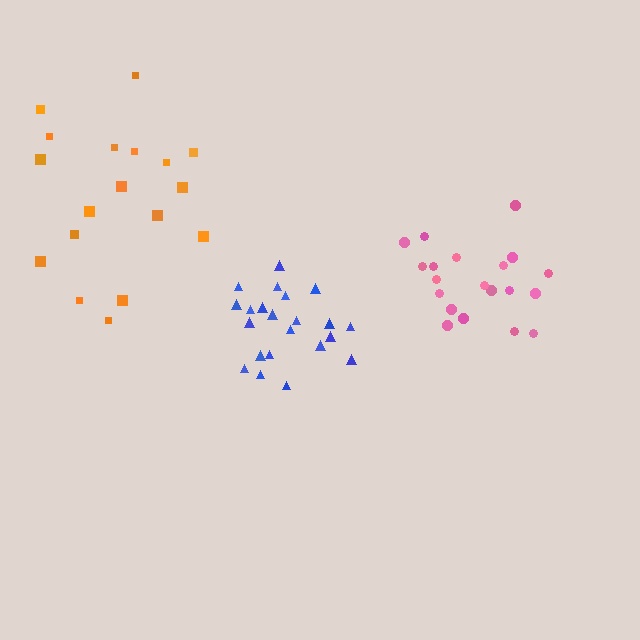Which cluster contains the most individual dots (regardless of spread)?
Blue (22).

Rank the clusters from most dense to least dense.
blue, pink, orange.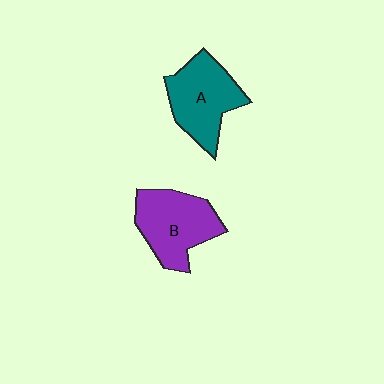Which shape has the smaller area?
Shape A (teal).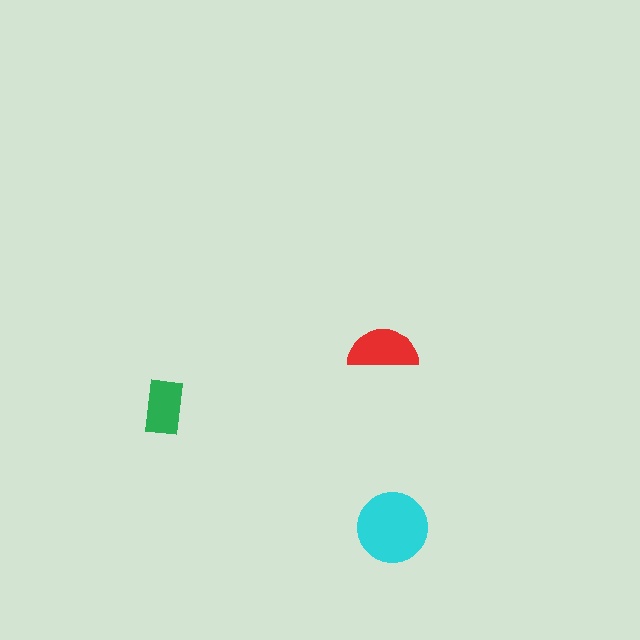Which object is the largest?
The cyan circle.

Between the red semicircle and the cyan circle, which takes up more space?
The cyan circle.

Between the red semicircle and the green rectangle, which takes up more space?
The red semicircle.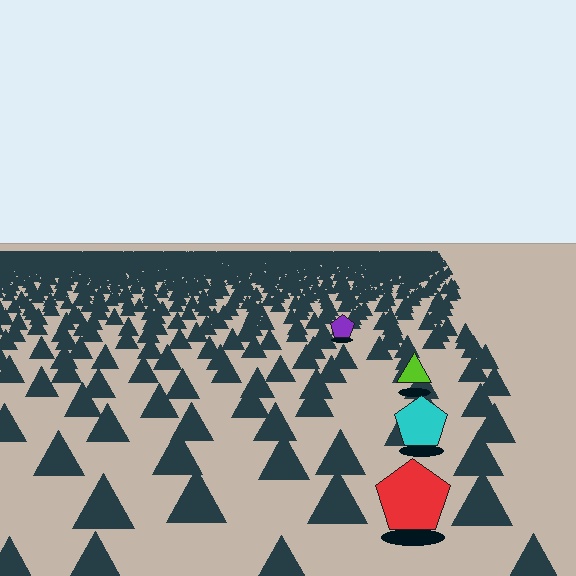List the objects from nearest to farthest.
From nearest to farthest: the red pentagon, the cyan pentagon, the lime triangle, the purple pentagon.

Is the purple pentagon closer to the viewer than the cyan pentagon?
No. The cyan pentagon is closer — you can tell from the texture gradient: the ground texture is coarser near it.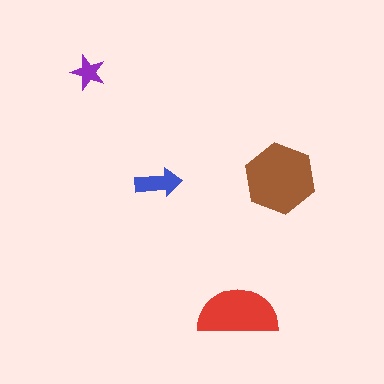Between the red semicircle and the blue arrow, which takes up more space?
The red semicircle.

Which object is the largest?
The brown hexagon.